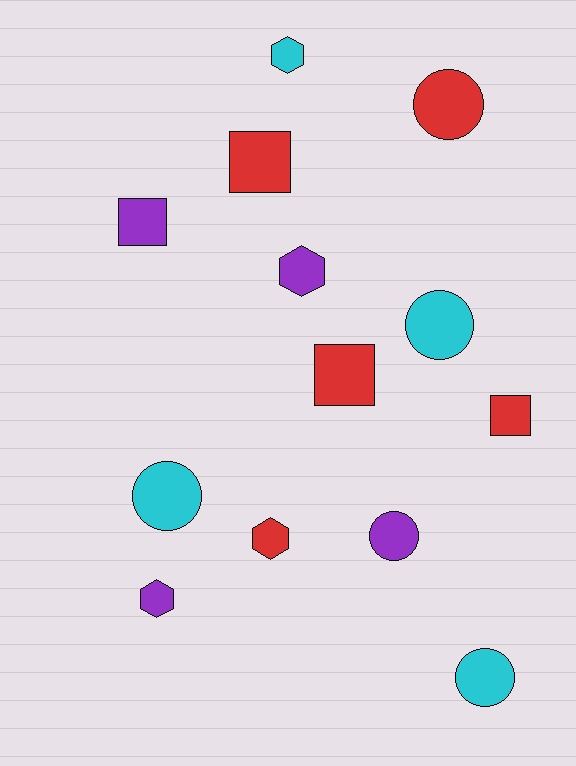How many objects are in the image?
There are 13 objects.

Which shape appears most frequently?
Circle, with 5 objects.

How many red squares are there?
There are 3 red squares.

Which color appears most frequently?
Red, with 5 objects.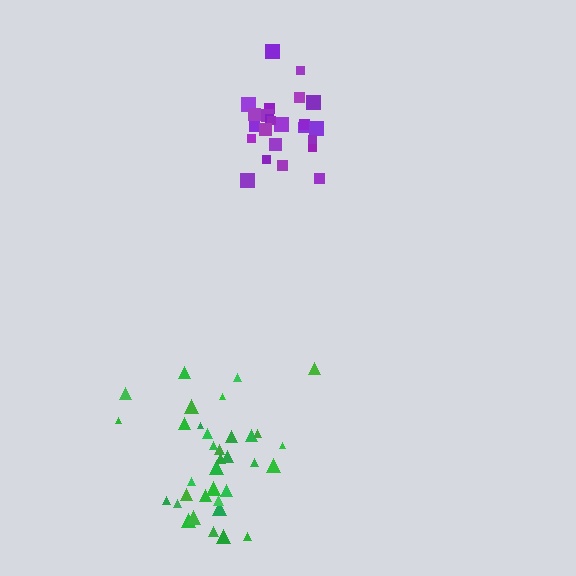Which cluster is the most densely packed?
Purple.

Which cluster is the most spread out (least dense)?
Green.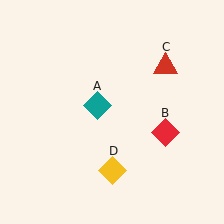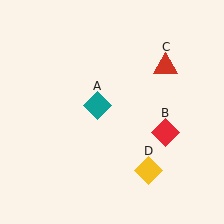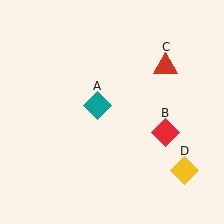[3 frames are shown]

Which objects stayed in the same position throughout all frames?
Teal diamond (object A) and red diamond (object B) and red triangle (object C) remained stationary.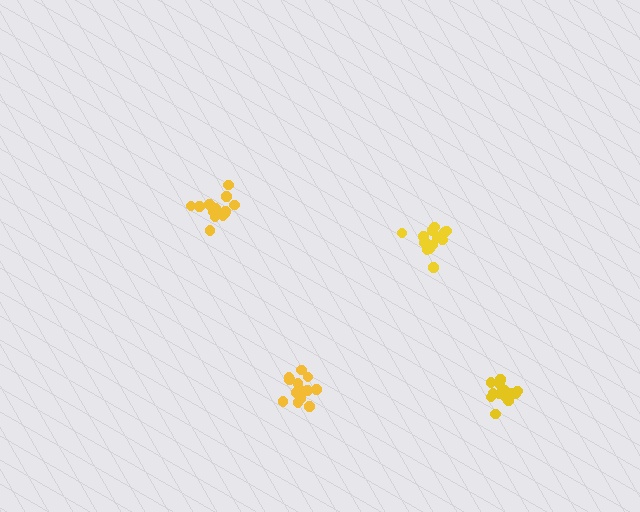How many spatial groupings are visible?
There are 4 spatial groupings.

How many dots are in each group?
Group 1: 14 dots, Group 2: 15 dots, Group 3: 16 dots, Group 4: 13 dots (58 total).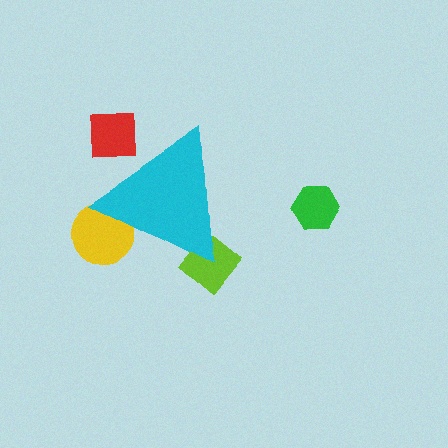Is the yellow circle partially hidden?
Yes, the yellow circle is partially hidden behind the cyan triangle.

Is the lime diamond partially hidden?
Yes, the lime diamond is partially hidden behind the cyan triangle.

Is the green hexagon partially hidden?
No, the green hexagon is fully visible.